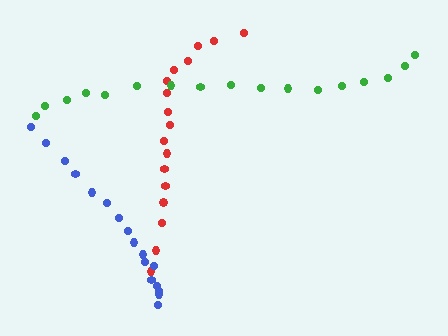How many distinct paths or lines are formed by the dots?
There are 3 distinct paths.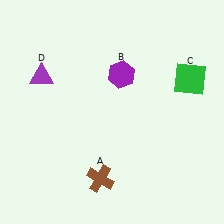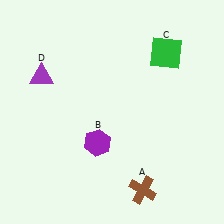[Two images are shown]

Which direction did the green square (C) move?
The green square (C) moved up.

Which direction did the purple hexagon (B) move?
The purple hexagon (B) moved down.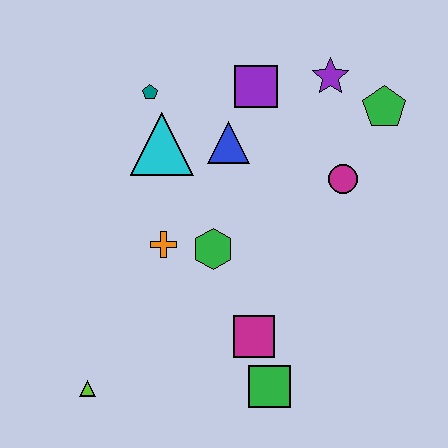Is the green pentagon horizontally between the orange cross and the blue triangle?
No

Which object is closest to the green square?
The magenta square is closest to the green square.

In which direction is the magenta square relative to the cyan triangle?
The magenta square is below the cyan triangle.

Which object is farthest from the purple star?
The lime triangle is farthest from the purple star.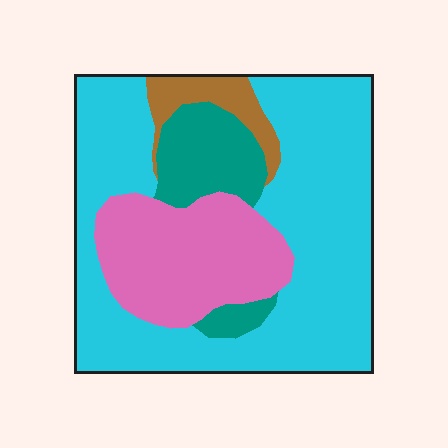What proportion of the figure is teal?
Teal covers roughly 10% of the figure.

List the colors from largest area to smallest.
From largest to smallest: cyan, pink, teal, brown.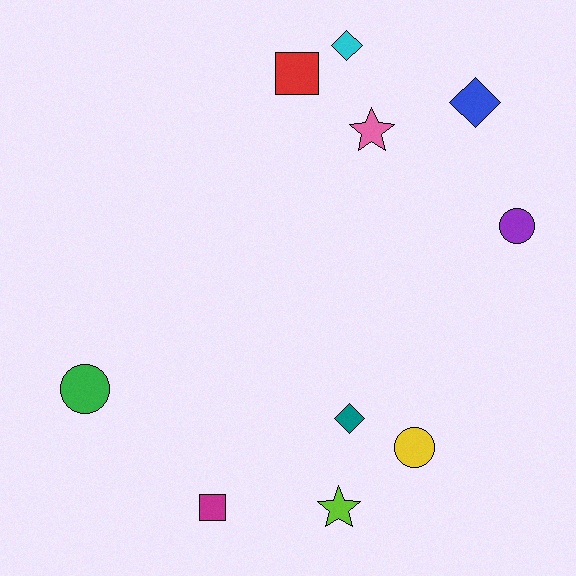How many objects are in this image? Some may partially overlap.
There are 10 objects.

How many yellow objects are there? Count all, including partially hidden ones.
There is 1 yellow object.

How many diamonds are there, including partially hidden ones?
There are 3 diamonds.